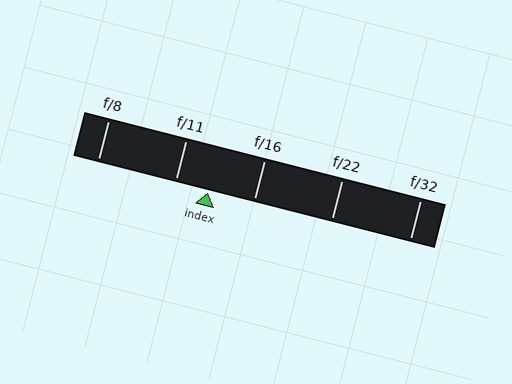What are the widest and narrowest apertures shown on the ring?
The widest aperture shown is f/8 and the narrowest is f/32.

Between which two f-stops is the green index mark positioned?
The index mark is between f/11 and f/16.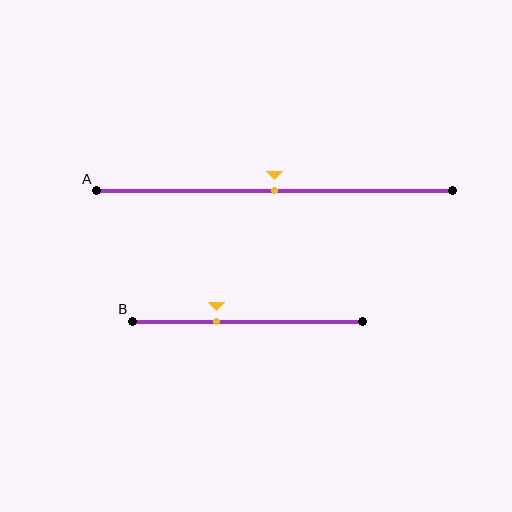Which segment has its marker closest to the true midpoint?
Segment A has its marker closest to the true midpoint.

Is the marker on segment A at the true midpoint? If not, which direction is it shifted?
Yes, the marker on segment A is at the true midpoint.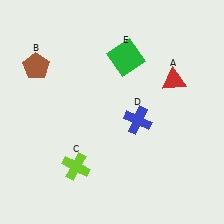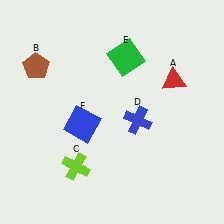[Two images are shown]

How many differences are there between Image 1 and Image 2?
There is 1 difference between the two images.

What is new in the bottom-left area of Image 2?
A blue square (F) was added in the bottom-left area of Image 2.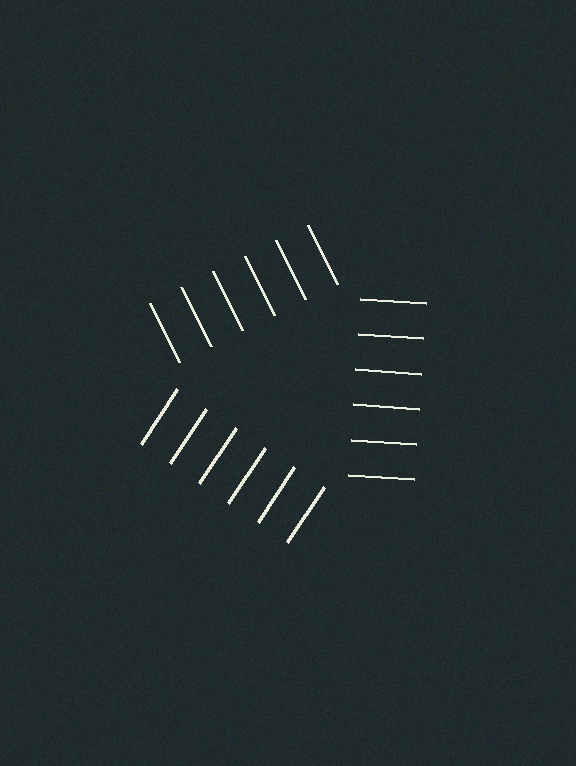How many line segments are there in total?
18 — 6 along each of the 3 edges.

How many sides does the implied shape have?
3 sides — the line-ends trace a triangle.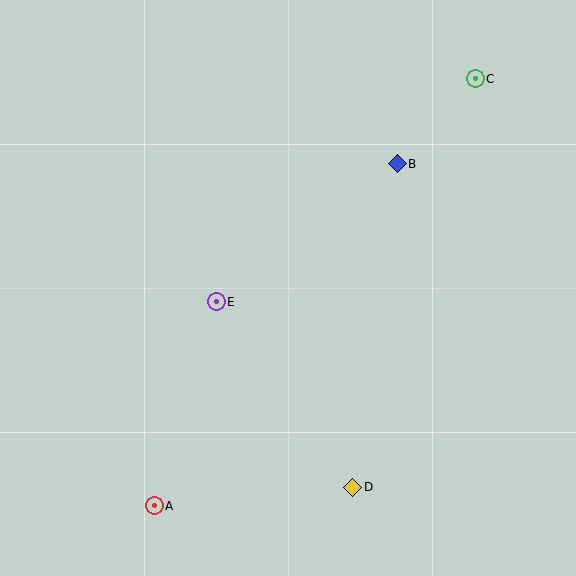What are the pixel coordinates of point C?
Point C is at (475, 79).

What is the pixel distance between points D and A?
The distance between D and A is 199 pixels.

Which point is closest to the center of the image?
Point E at (216, 302) is closest to the center.